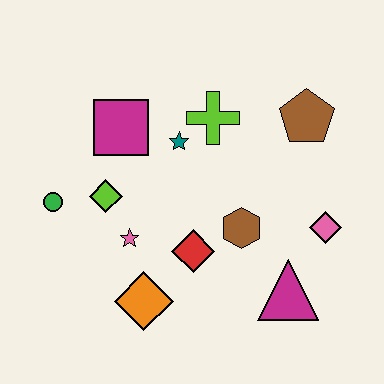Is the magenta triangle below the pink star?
Yes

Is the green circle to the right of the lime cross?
No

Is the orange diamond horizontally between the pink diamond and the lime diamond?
Yes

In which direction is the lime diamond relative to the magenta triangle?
The lime diamond is to the left of the magenta triangle.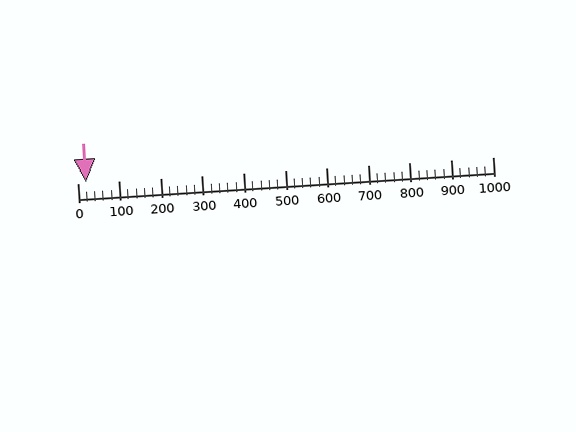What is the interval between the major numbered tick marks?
The major tick marks are spaced 100 units apart.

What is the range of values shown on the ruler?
The ruler shows values from 0 to 1000.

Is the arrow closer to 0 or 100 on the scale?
The arrow is closer to 0.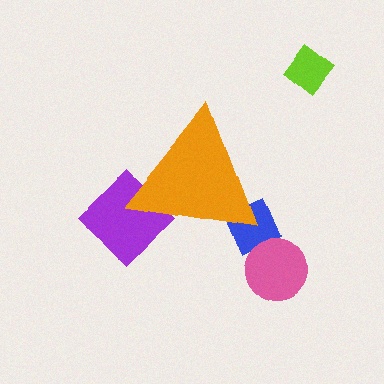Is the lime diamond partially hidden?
No, the lime diamond is fully visible.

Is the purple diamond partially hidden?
Yes, the purple diamond is partially hidden behind the orange triangle.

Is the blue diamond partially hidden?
Yes, the blue diamond is partially hidden behind the orange triangle.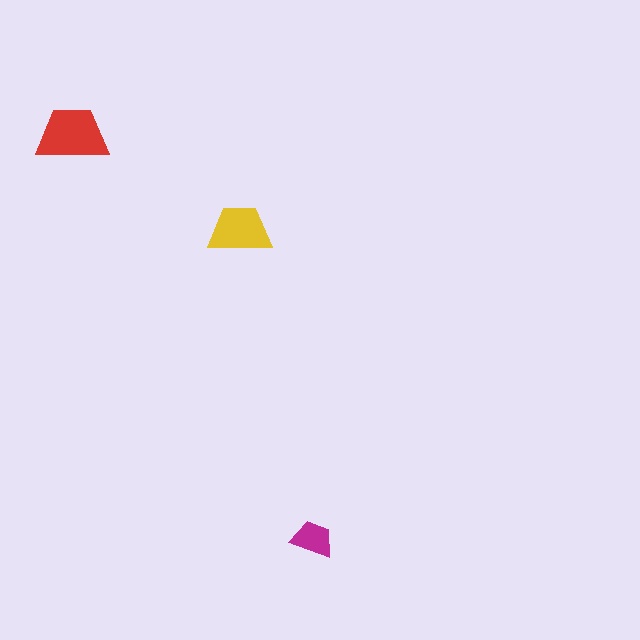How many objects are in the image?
There are 3 objects in the image.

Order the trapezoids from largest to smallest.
the red one, the yellow one, the magenta one.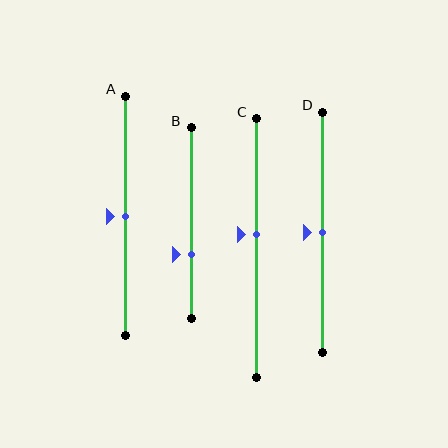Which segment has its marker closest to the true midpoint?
Segment A has its marker closest to the true midpoint.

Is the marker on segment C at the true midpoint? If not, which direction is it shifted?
No, the marker on segment C is shifted upward by about 5% of the segment length.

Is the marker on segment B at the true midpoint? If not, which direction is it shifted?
No, the marker on segment B is shifted downward by about 17% of the segment length.